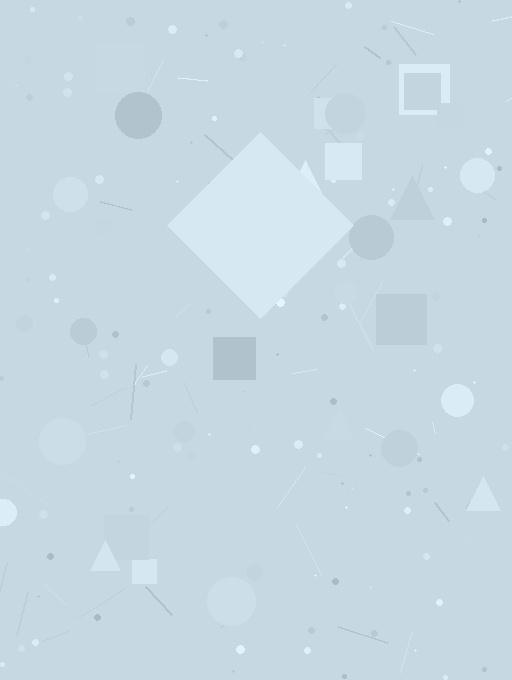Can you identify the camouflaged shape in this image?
The camouflaged shape is a diamond.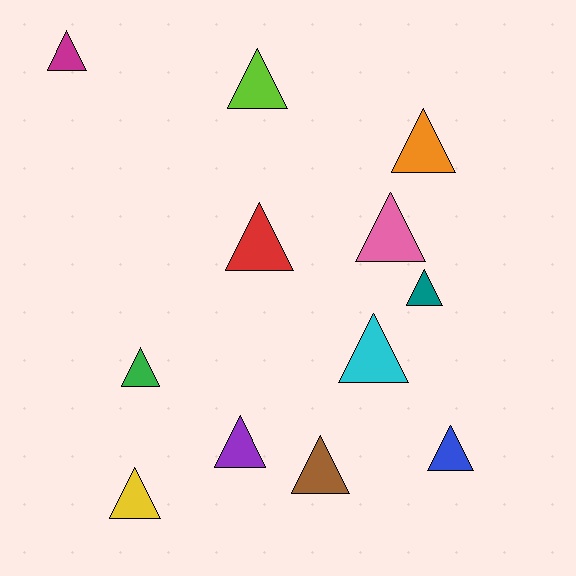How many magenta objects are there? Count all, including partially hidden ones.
There is 1 magenta object.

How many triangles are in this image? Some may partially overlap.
There are 12 triangles.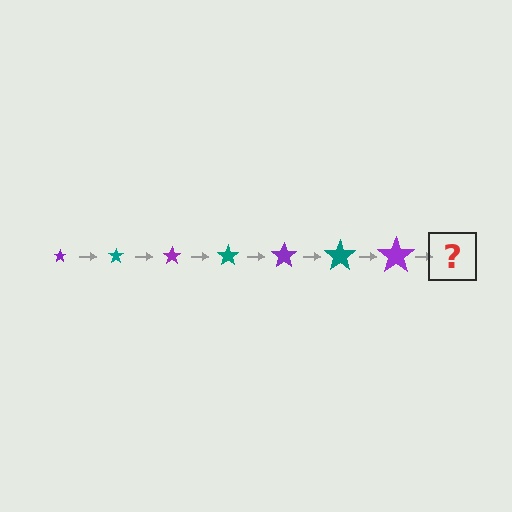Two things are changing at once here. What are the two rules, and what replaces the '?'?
The two rules are that the star grows larger each step and the color cycles through purple and teal. The '?' should be a teal star, larger than the previous one.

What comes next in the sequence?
The next element should be a teal star, larger than the previous one.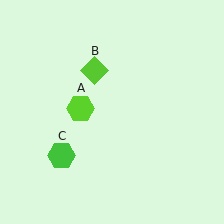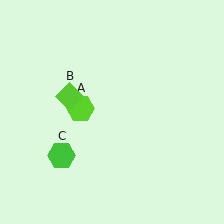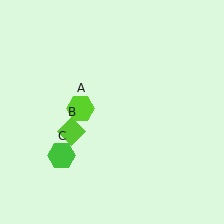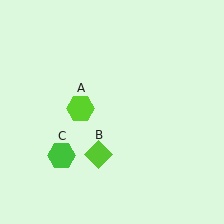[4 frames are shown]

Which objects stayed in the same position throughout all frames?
Lime hexagon (object A) and green hexagon (object C) remained stationary.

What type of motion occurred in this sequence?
The lime diamond (object B) rotated counterclockwise around the center of the scene.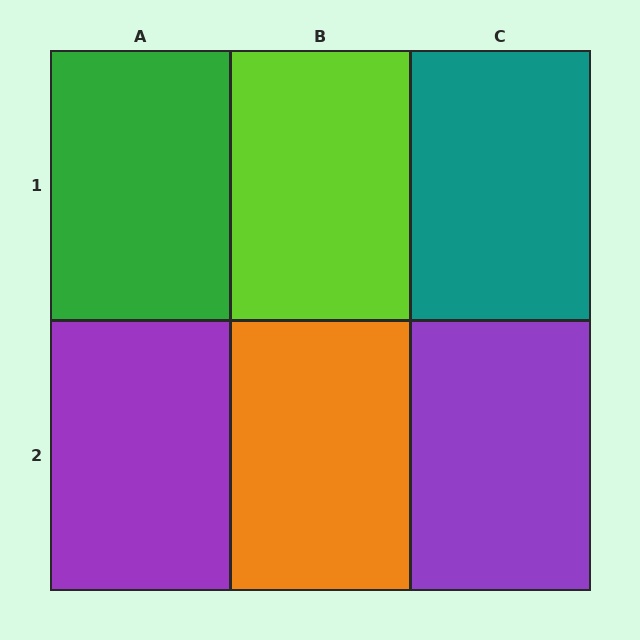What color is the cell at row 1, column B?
Lime.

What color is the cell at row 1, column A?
Green.